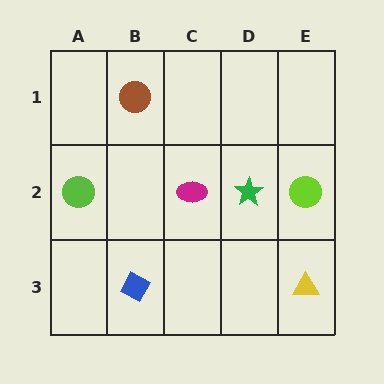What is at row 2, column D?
A green star.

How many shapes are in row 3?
2 shapes.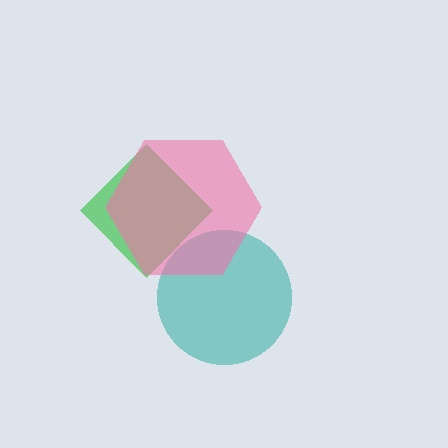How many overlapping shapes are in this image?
There are 3 overlapping shapes in the image.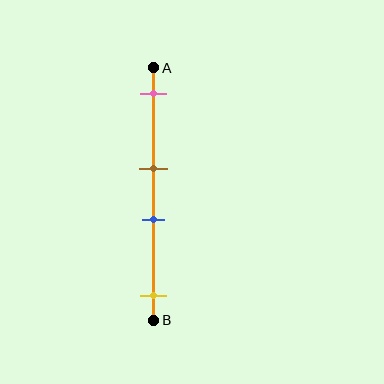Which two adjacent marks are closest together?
The brown and blue marks are the closest adjacent pair.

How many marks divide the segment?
There are 4 marks dividing the segment.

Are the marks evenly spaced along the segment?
No, the marks are not evenly spaced.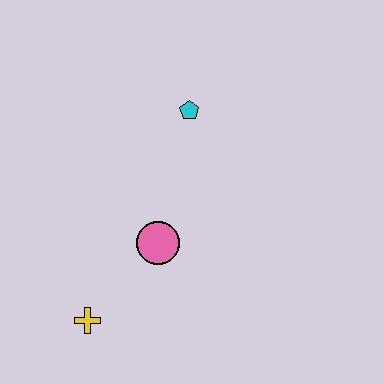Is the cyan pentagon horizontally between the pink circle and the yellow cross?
No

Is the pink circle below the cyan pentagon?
Yes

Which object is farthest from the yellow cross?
The cyan pentagon is farthest from the yellow cross.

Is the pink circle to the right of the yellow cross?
Yes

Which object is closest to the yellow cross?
The pink circle is closest to the yellow cross.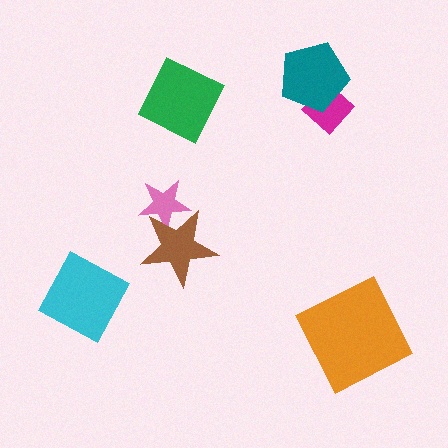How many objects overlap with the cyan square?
0 objects overlap with the cyan square.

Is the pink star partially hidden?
Yes, it is partially covered by another shape.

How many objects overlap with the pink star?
1 object overlaps with the pink star.